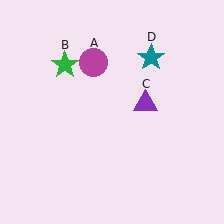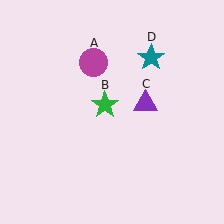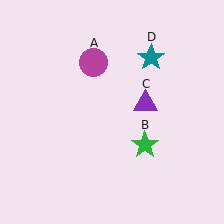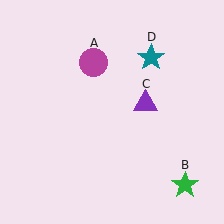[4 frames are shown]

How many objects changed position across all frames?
1 object changed position: green star (object B).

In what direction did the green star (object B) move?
The green star (object B) moved down and to the right.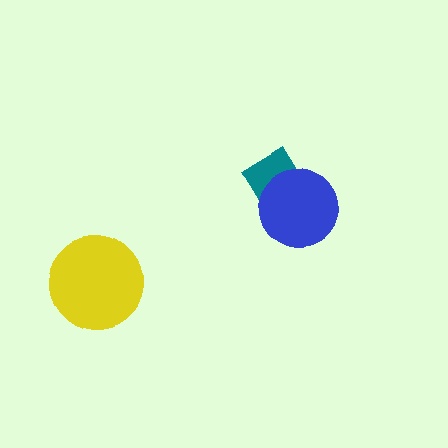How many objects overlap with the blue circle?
1 object overlaps with the blue circle.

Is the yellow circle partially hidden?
No, no other shape covers it.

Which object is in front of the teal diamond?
The blue circle is in front of the teal diamond.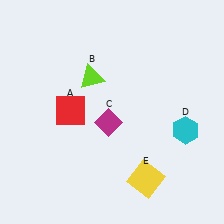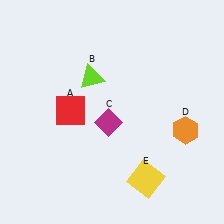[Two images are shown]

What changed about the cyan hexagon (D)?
In Image 1, D is cyan. In Image 2, it changed to orange.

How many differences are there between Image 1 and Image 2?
There is 1 difference between the two images.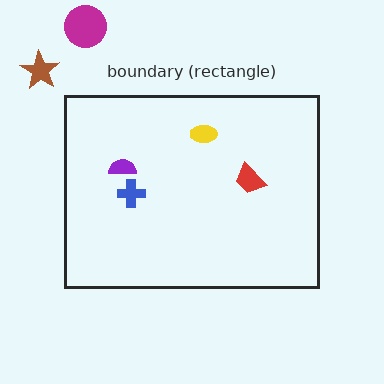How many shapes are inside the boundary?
4 inside, 2 outside.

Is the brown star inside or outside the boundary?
Outside.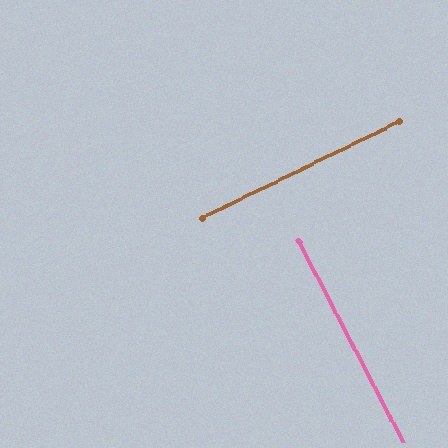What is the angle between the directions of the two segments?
Approximately 89 degrees.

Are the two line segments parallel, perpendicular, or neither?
Perpendicular — they meet at approximately 89°.